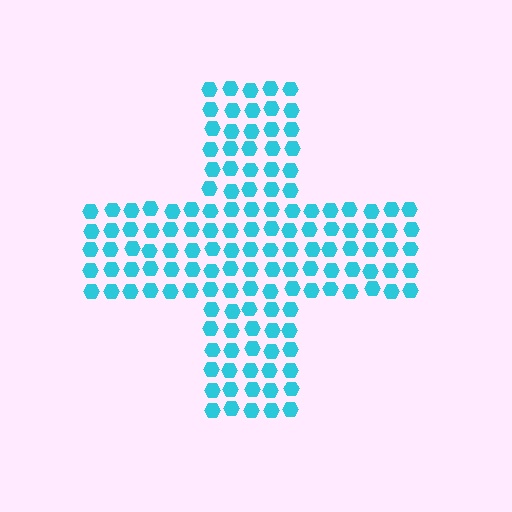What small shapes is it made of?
It is made of small hexagons.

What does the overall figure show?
The overall figure shows a cross.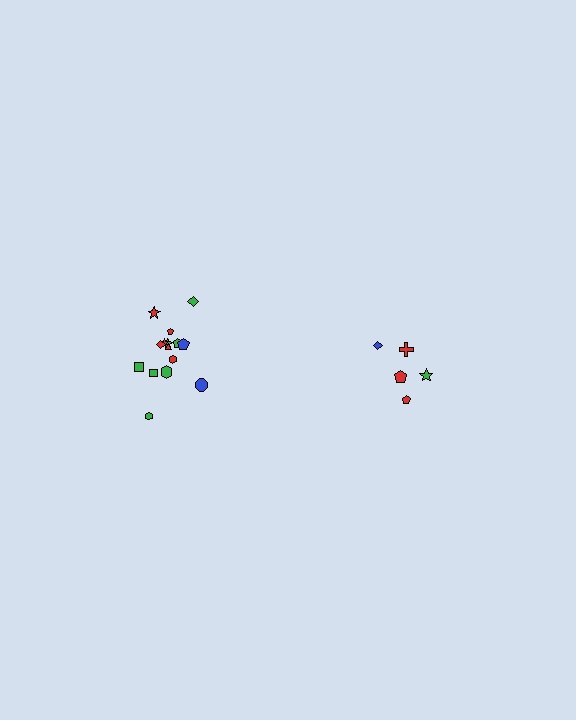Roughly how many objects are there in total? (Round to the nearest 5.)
Roughly 20 objects in total.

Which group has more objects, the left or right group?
The left group.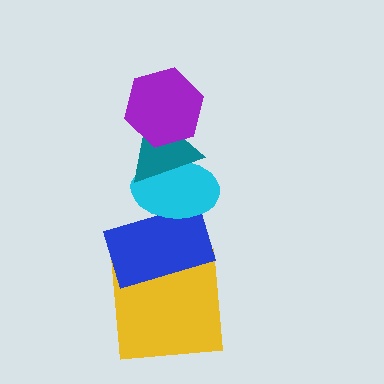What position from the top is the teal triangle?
The teal triangle is 2nd from the top.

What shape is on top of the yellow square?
The blue rectangle is on top of the yellow square.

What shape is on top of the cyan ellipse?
The teal triangle is on top of the cyan ellipse.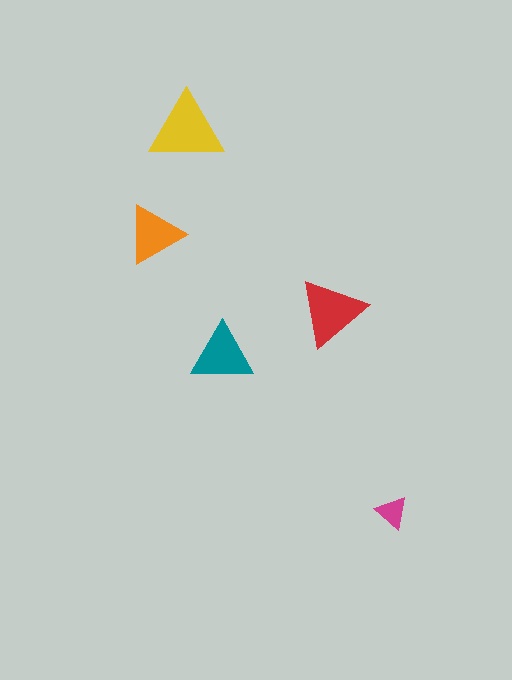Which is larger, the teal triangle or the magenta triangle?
The teal one.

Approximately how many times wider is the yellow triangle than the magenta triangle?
About 2.5 times wider.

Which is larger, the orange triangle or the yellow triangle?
The yellow one.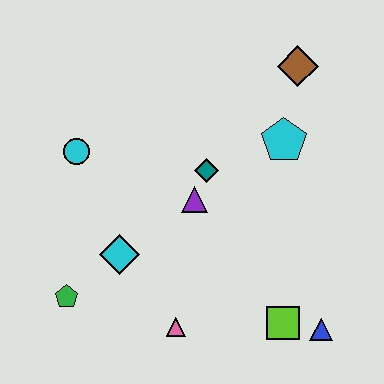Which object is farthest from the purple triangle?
The blue triangle is farthest from the purple triangle.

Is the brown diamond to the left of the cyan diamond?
No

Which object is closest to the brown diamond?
The cyan pentagon is closest to the brown diamond.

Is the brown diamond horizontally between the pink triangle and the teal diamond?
No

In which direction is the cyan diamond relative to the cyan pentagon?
The cyan diamond is to the left of the cyan pentagon.